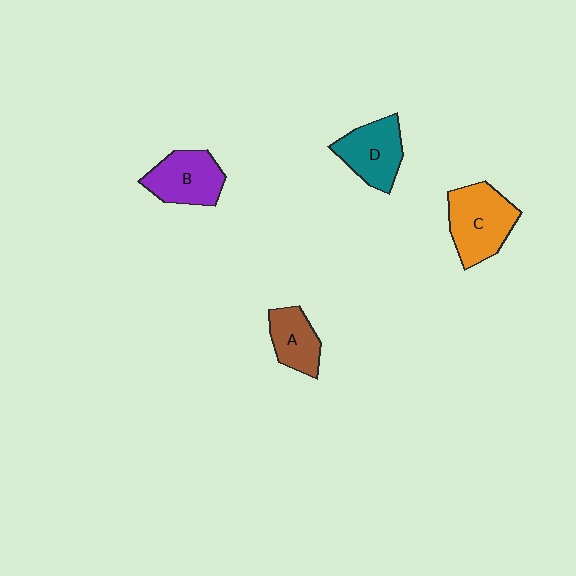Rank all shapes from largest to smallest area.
From largest to smallest: C (orange), D (teal), B (purple), A (brown).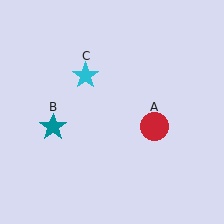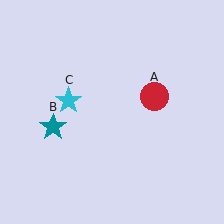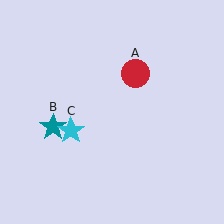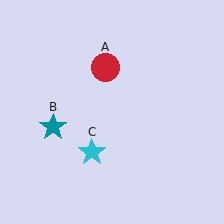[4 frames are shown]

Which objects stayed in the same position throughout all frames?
Teal star (object B) remained stationary.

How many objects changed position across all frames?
2 objects changed position: red circle (object A), cyan star (object C).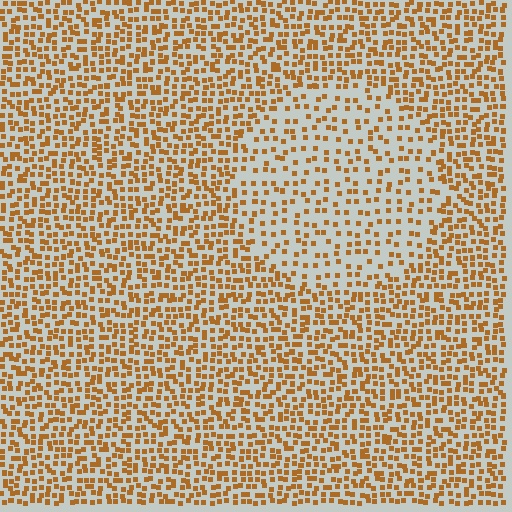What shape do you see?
I see a circle.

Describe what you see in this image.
The image contains small brown elements arranged at two different densities. A circle-shaped region is visible where the elements are less densely packed than the surrounding area.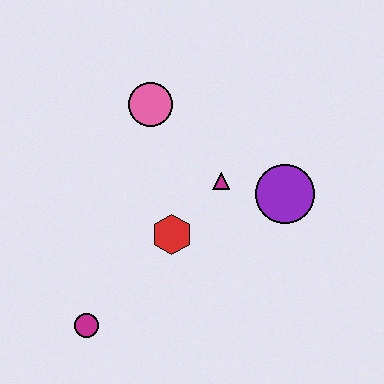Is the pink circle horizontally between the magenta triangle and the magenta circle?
Yes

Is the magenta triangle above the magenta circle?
Yes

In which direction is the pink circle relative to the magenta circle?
The pink circle is above the magenta circle.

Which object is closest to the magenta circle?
The red hexagon is closest to the magenta circle.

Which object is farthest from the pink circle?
The magenta circle is farthest from the pink circle.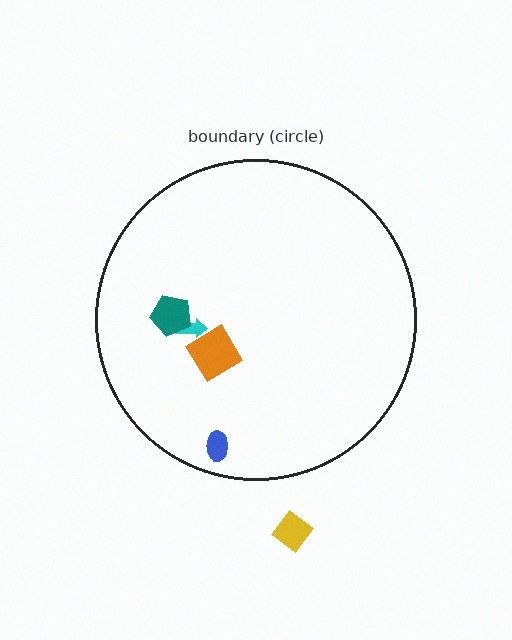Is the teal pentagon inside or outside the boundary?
Inside.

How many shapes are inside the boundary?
4 inside, 1 outside.